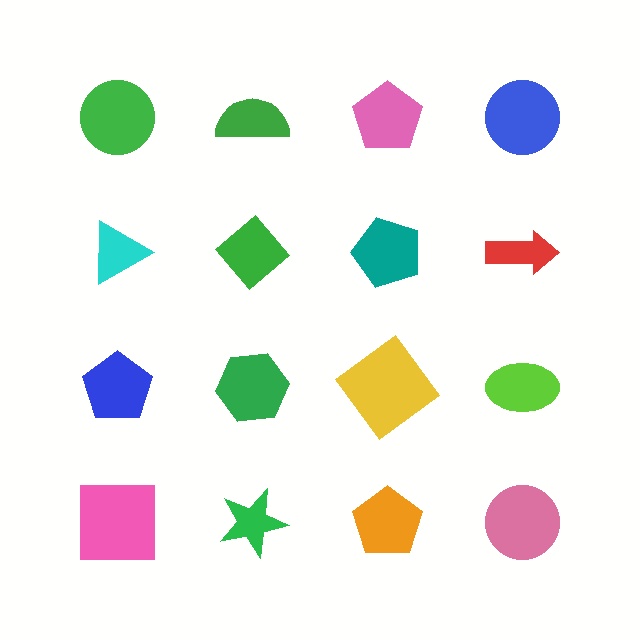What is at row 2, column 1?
A cyan triangle.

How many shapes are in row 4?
4 shapes.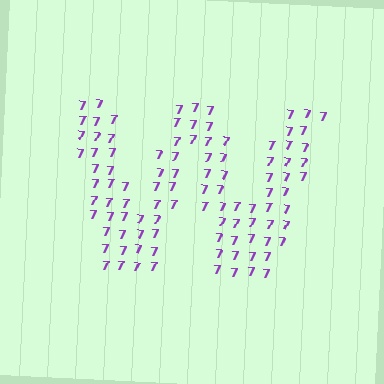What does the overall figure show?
The overall figure shows the letter W.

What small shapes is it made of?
It is made of small digit 7's.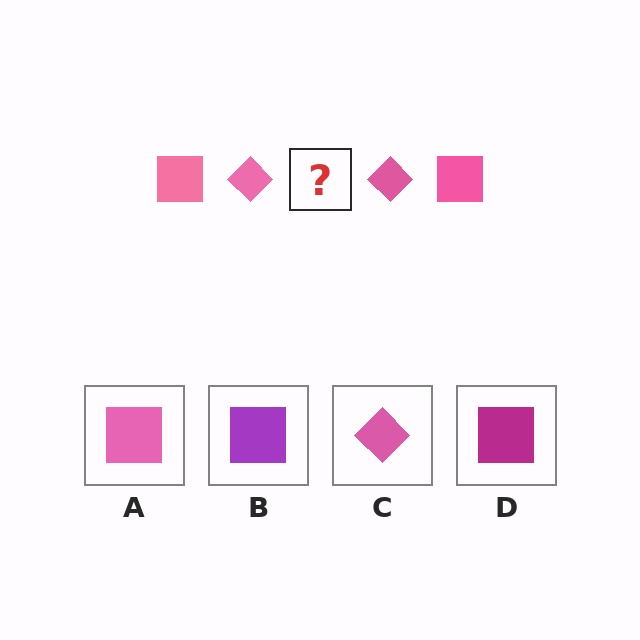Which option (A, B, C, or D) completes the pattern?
A.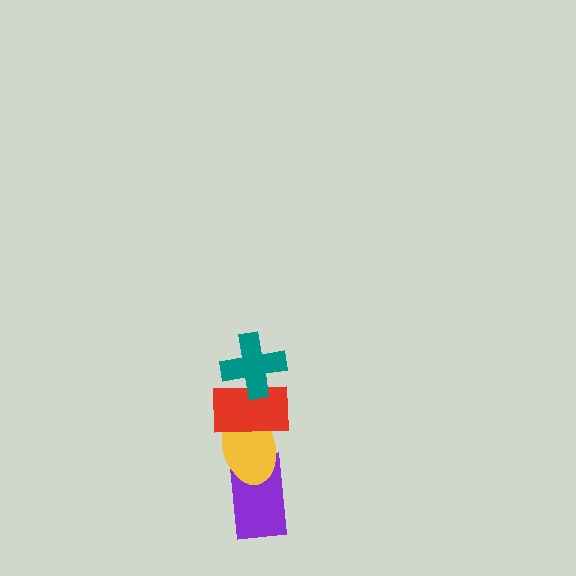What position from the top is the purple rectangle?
The purple rectangle is 4th from the top.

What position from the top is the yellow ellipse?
The yellow ellipse is 3rd from the top.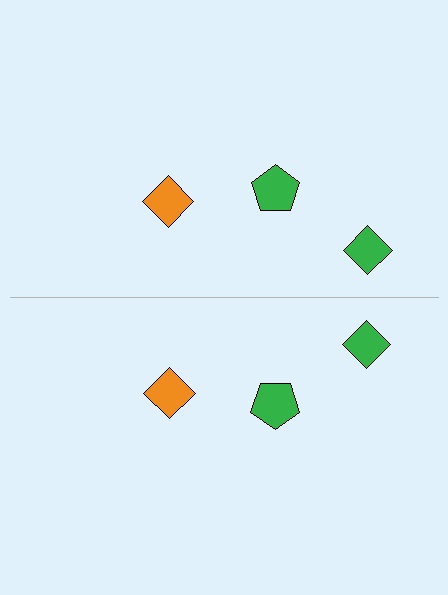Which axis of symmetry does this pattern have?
The pattern has a horizontal axis of symmetry running through the center of the image.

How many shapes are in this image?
There are 6 shapes in this image.